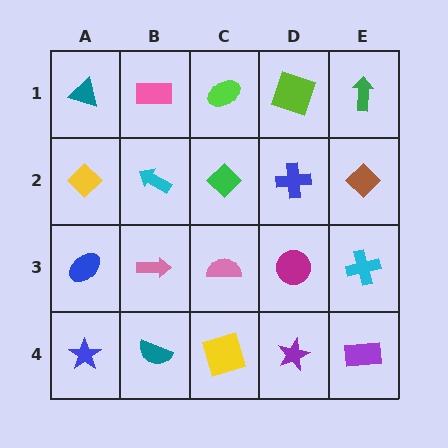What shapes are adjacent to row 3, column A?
A yellow diamond (row 2, column A), a blue star (row 4, column A), a pink arrow (row 3, column B).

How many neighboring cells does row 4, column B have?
3.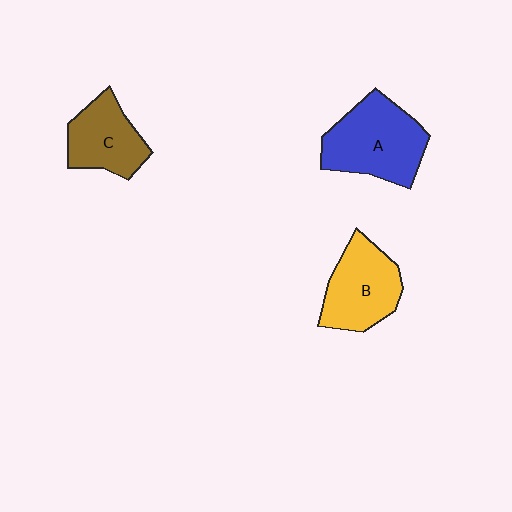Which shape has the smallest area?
Shape C (brown).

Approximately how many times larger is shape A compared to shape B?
Approximately 1.2 times.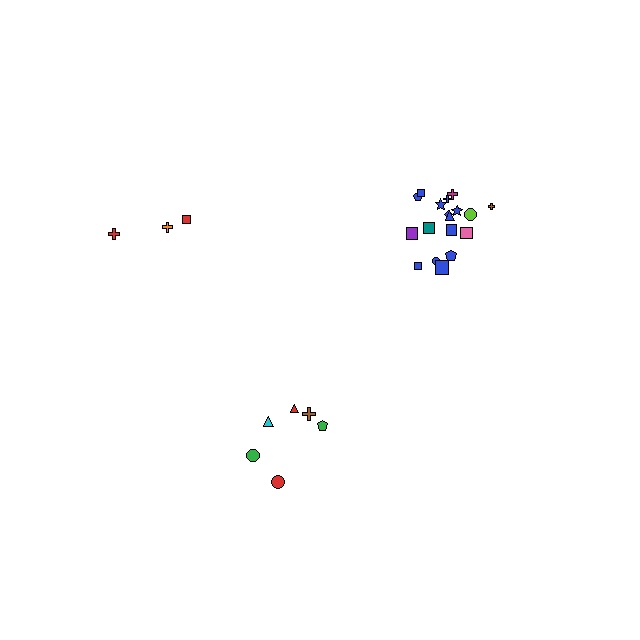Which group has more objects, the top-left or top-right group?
The top-right group.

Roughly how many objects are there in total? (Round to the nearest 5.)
Roughly 25 objects in total.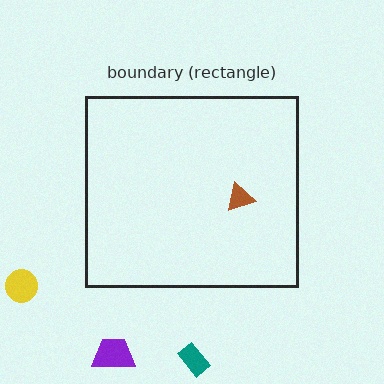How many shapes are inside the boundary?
1 inside, 3 outside.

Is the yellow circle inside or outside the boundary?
Outside.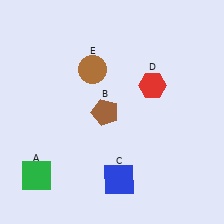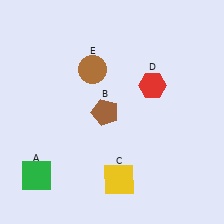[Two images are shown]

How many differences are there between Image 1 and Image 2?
There is 1 difference between the two images.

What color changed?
The square (C) changed from blue in Image 1 to yellow in Image 2.